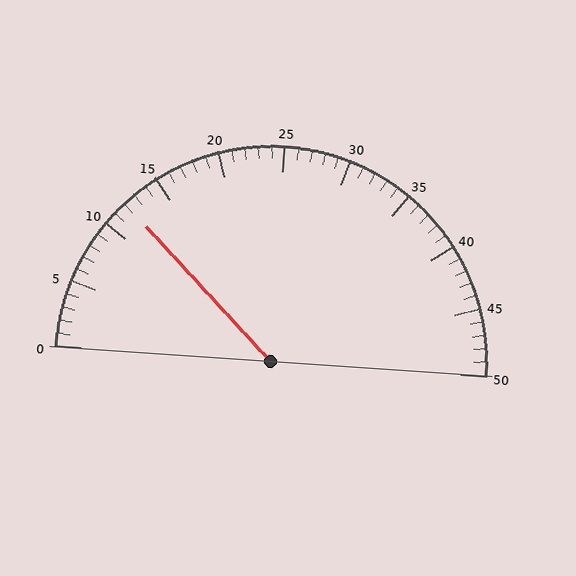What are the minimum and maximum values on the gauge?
The gauge ranges from 0 to 50.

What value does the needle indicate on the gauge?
The needle indicates approximately 12.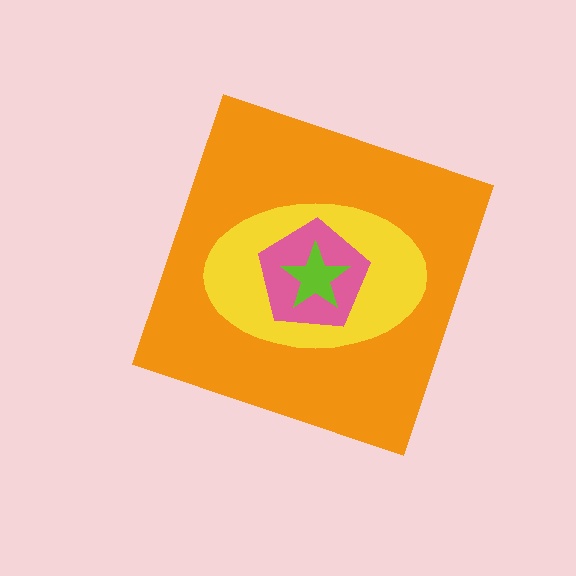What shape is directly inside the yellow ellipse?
The pink pentagon.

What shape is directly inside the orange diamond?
The yellow ellipse.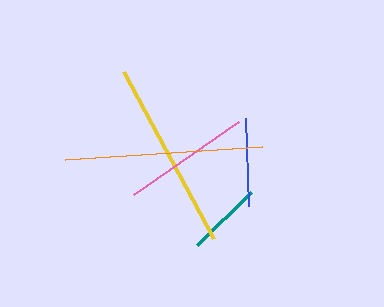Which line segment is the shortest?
The teal line is the shortest at approximately 75 pixels.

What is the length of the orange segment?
The orange segment is approximately 197 pixels long.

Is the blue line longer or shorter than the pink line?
The pink line is longer than the blue line.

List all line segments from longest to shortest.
From longest to shortest: orange, yellow, pink, blue, teal.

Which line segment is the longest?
The orange line is the longest at approximately 197 pixels.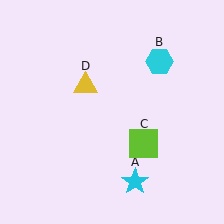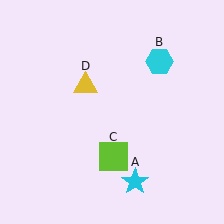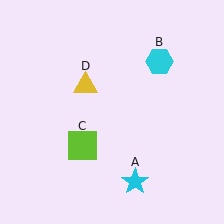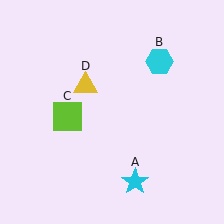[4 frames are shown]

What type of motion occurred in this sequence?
The lime square (object C) rotated clockwise around the center of the scene.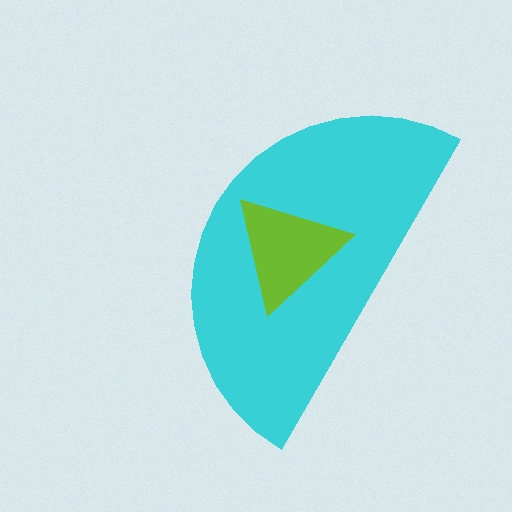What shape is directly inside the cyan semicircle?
The lime triangle.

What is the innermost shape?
The lime triangle.